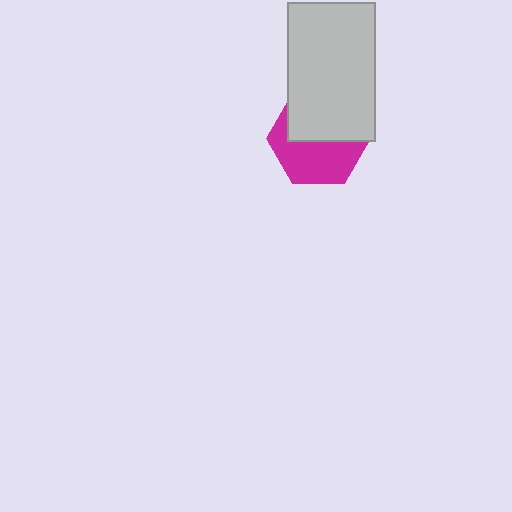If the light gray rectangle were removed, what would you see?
You would see the complete magenta hexagon.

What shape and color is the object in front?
The object in front is a light gray rectangle.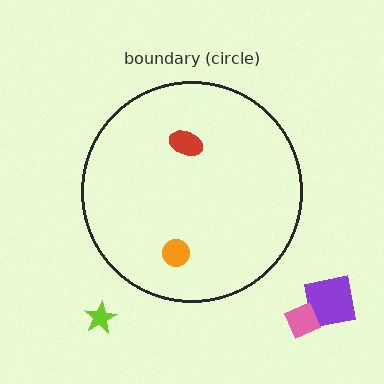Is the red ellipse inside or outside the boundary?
Inside.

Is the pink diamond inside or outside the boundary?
Outside.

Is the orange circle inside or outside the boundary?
Inside.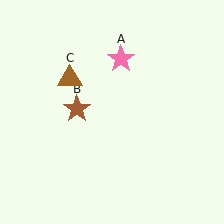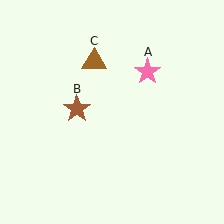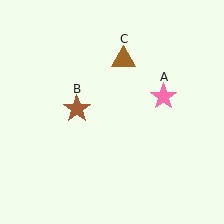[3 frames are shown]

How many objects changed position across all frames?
2 objects changed position: pink star (object A), brown triangle (object C).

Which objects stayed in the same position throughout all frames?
Brown star (object B) remained stationary.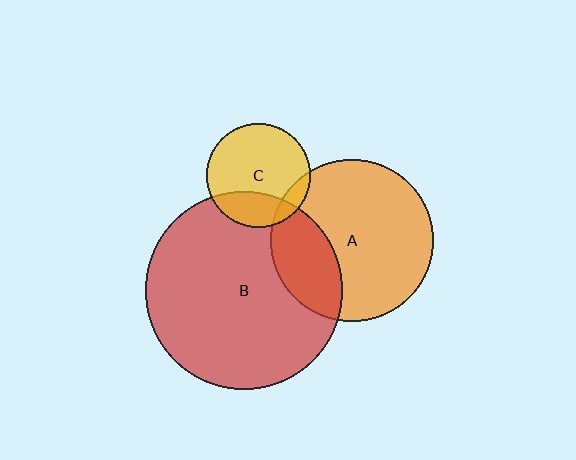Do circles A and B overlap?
Yes.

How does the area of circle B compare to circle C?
Approximately 3.6 times.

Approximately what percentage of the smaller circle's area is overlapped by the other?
Approximately 30%.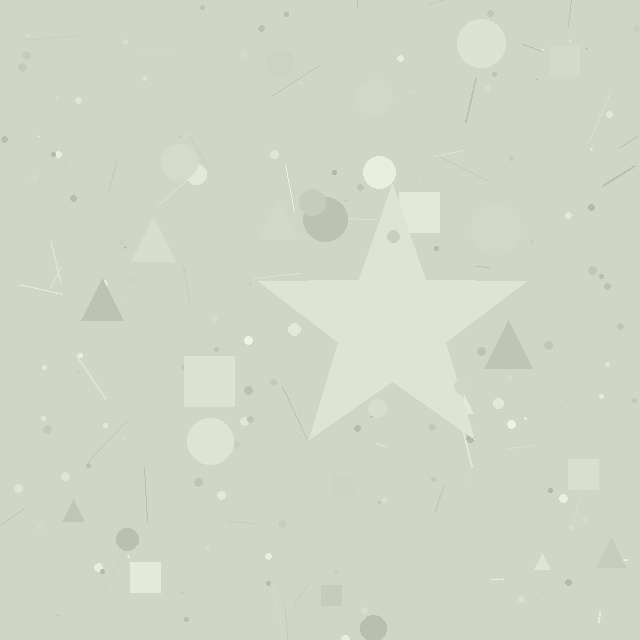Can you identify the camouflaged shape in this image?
The camouflaged shape is a star.